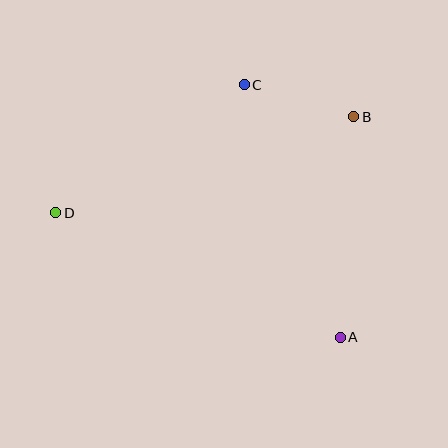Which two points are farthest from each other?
Points B and D are farthest from each other.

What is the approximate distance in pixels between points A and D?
The distance between A and D is approximately 311 pixels.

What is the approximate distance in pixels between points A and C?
The distance between A and C is approximately 270 pixels.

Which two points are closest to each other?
Points B and C are closest to each other.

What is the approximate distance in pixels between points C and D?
The distance between C and D is approximately 228 pixels.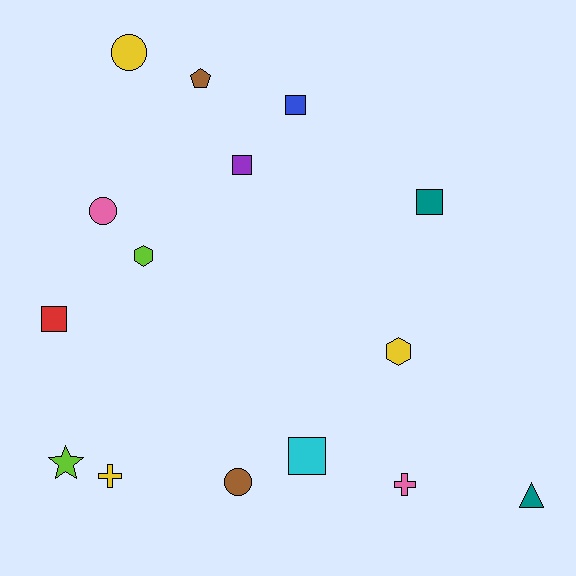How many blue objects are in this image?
There is 1 blue object.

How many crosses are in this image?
There are 2 crosses.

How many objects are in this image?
There are 15 objects.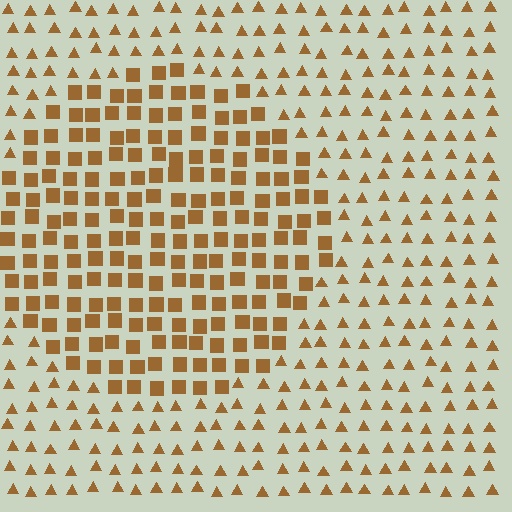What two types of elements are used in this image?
The image uses squares inside the circle region and triangles outside it.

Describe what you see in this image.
The image is filled with small brown elements arranged in a uniform grid. A circle-shaped region contains squares, while the surrounding area contains triangles. The boundary is defined purely by the change in element shape.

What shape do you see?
I see a circle.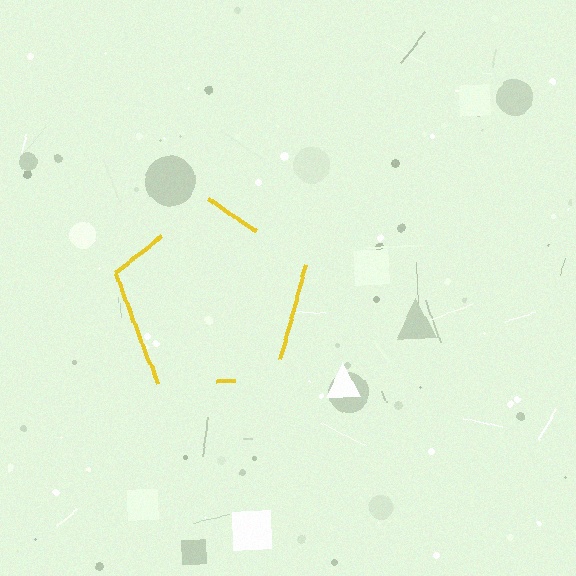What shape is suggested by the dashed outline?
The dashed outline suggests a pentagon.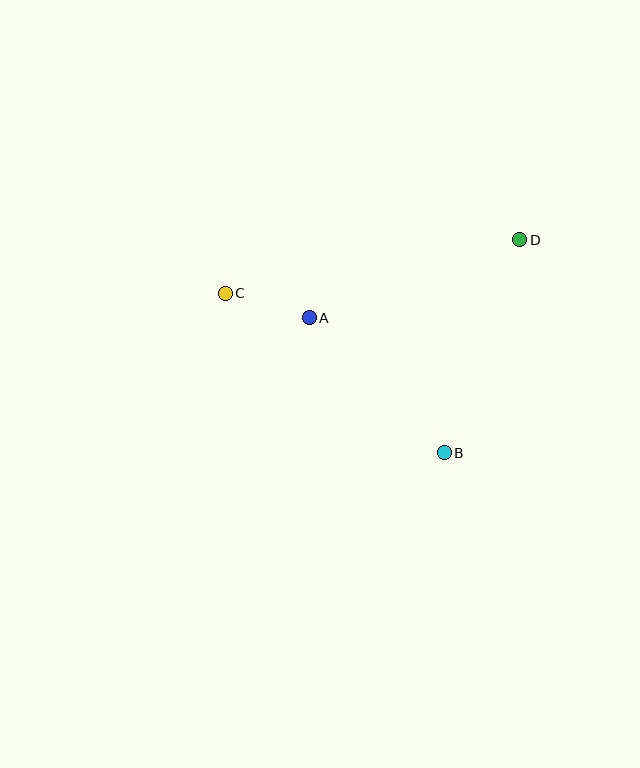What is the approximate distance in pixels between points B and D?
The distance between B and D is approximately 226 pixels.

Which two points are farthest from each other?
Points C and D are farthest from each other.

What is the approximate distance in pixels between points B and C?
The distance between B and C is approximately 271 pixels.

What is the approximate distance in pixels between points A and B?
The distance between A and B is approximately 191 pixels.